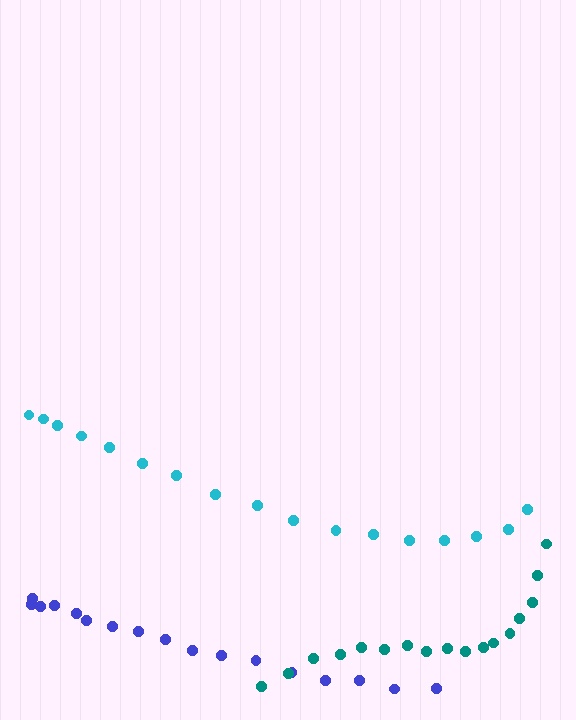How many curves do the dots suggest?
There are 3 distinct paths.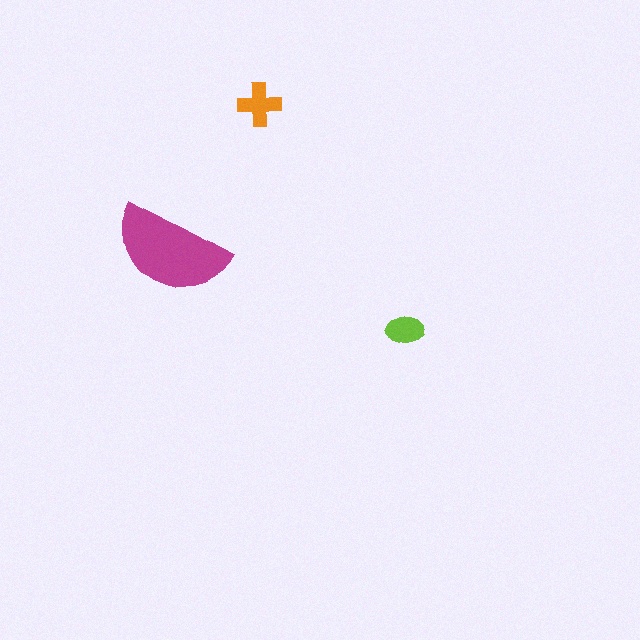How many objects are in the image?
There are 3 objects in the image.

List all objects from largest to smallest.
The magenta semicircle, the orange cross, the lime ellipse.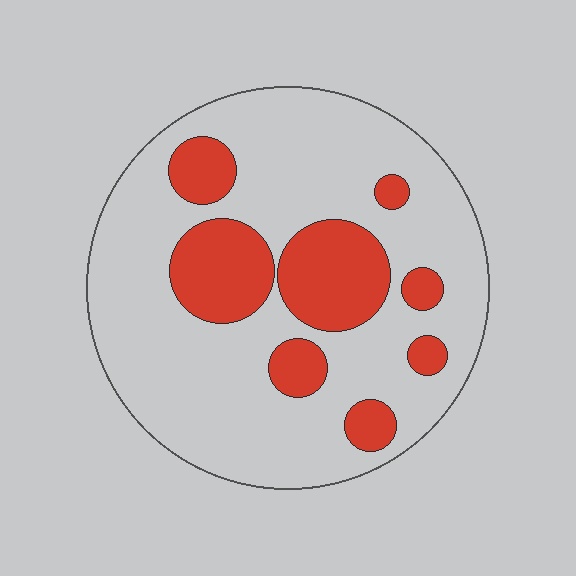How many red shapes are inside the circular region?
8.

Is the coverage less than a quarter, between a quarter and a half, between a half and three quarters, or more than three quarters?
Less than a quarter.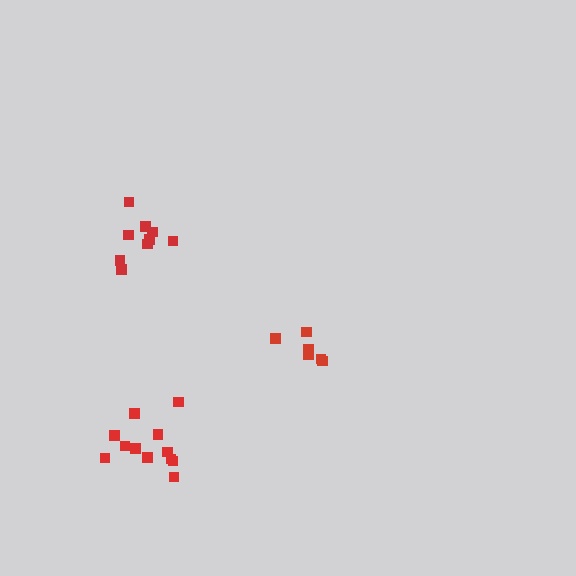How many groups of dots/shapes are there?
There are 3 groups.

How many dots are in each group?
Group 1: 9 dots, Group 2: 12 dots, Group 3: 6 dots (27 total).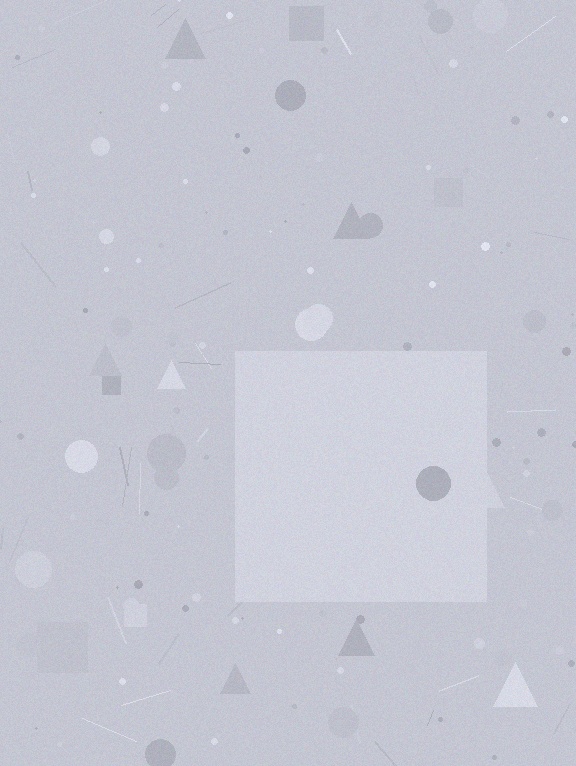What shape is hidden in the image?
A square is hidden in the image.